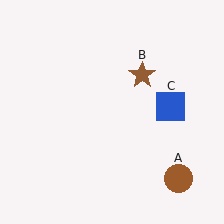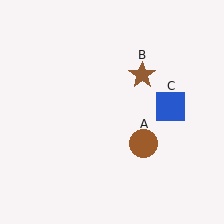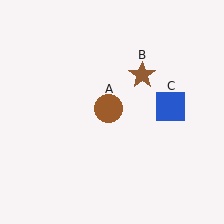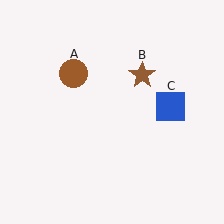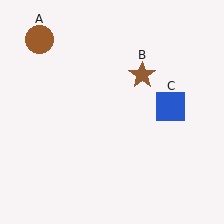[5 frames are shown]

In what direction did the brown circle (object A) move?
The brown circle (object A) moved up and to the left.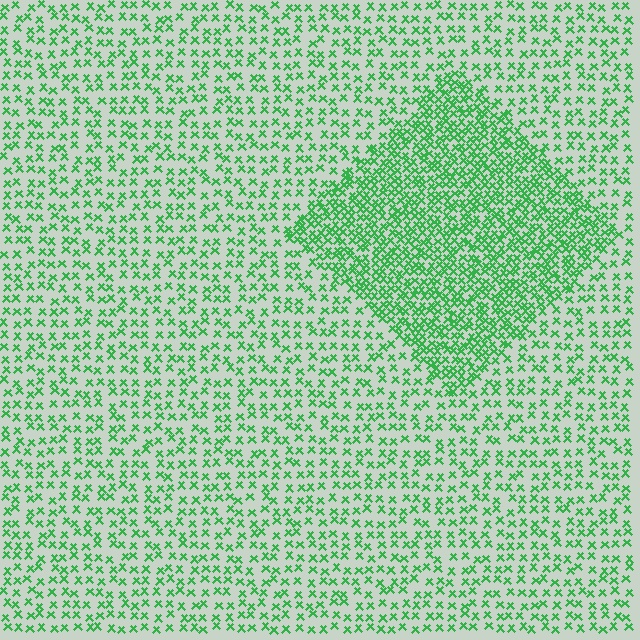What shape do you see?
I see a diamond.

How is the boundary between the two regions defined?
The boundary is defined by a change in element density (approximately 2.2x ratio). All elements are the same color, size, and shape.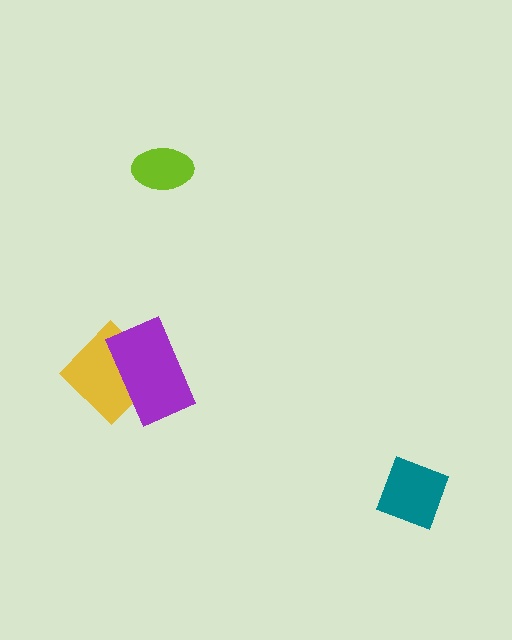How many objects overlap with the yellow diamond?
1 object overlaps with the yellow diamond.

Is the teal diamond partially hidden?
No, no other shape covers it.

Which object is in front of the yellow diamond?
The purple rectangle is in front of the yellow diamond.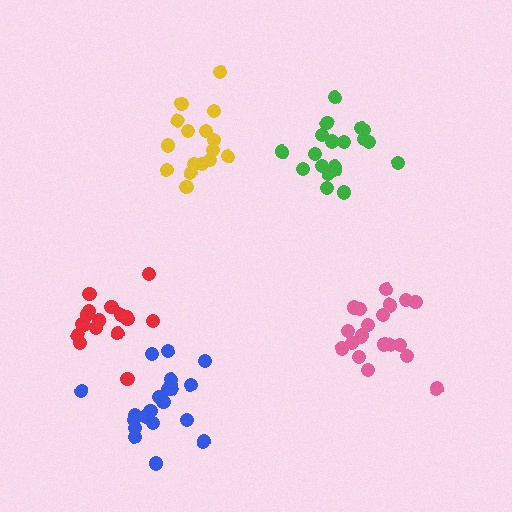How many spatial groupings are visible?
There are 5 spatial groupings.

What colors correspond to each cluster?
The clusters are colored: yellow, pink, blue, green, red.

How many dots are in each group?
Group 1: 16 dots, Group 2: 20 dots, Group 3: 21 dots, Group 4: 20 dots, Group 5: 17 dots (94 total).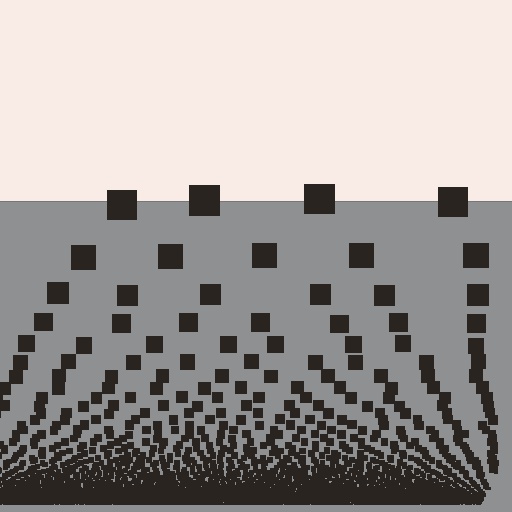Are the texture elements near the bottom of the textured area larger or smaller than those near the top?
Smaller. The gradient is inverted — elements near the bottom are smaller and denser.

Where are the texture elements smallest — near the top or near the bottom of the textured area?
Near the bottom.